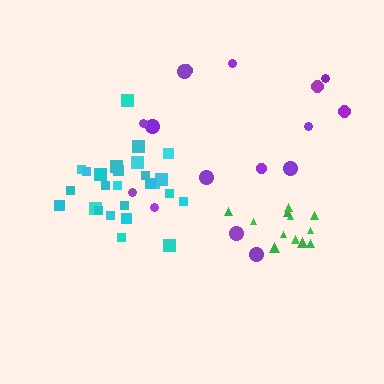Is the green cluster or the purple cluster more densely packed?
Green.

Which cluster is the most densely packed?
Cyan.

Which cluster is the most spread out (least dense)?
Purple.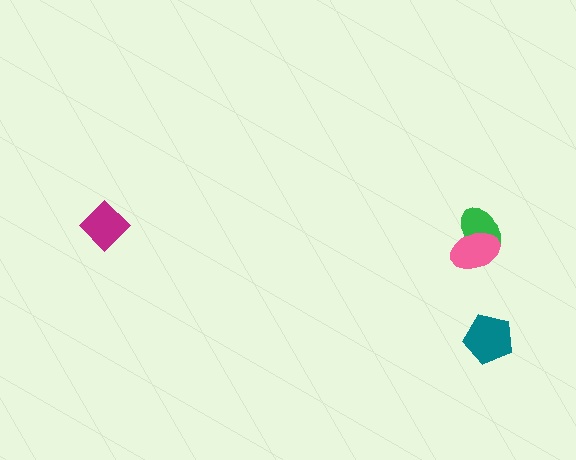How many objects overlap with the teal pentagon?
0 objects overlap with the teal pentagon.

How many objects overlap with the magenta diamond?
0 objects overlap with the magenta diamond.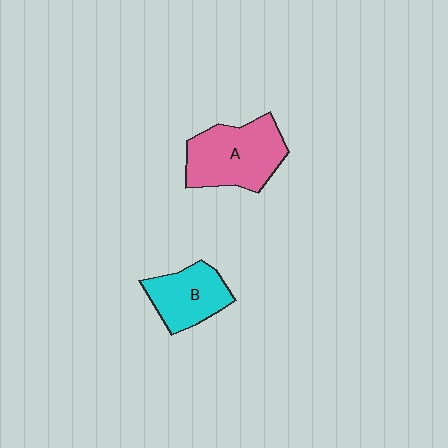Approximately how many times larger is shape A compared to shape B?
Approximately 1.4 times.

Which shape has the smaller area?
Shape B (cyan).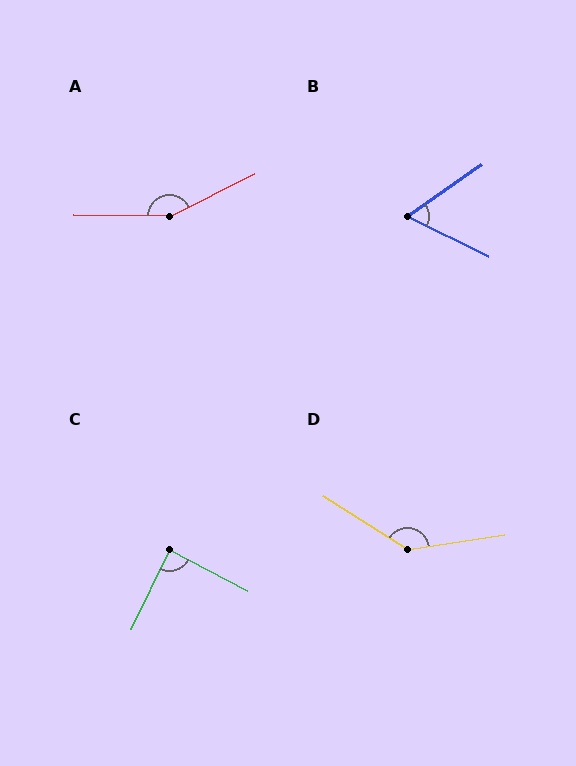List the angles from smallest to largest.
B (61°), C (88°), D (139°), A (152°).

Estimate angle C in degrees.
Approximately 88 degrees.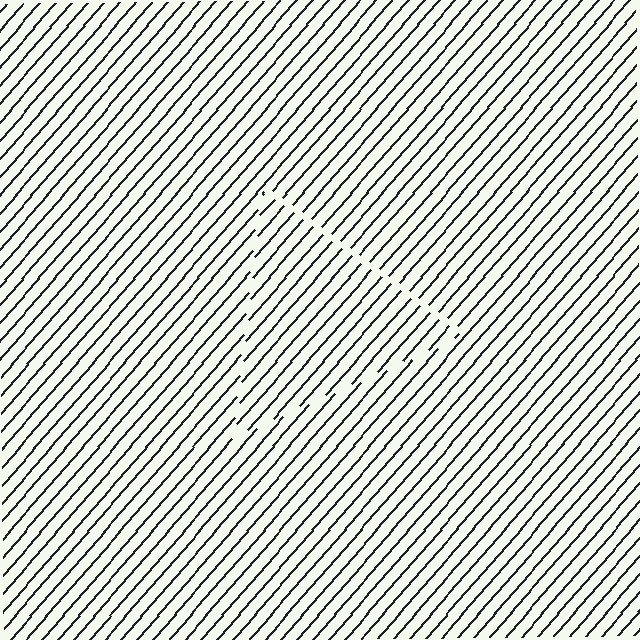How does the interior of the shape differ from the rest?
The interior of the shape contains the same grating, shifted by half a period — the contour is defined by the phase discontinuity where line-ends from the inner and outer gratings abut.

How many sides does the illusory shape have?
3 sides — the line-ends trace a triangle.